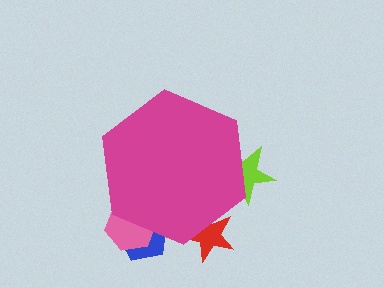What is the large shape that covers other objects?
A magenta hexagon.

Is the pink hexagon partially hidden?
Yes, the pink hexagon is partially hidden behind the magenta hexagon.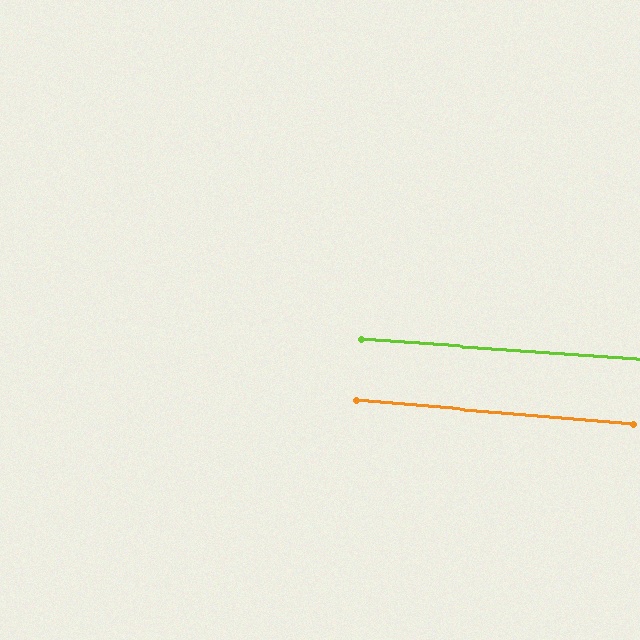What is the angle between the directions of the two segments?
Approximately 1 degree.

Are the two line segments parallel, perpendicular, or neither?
Parallel — their directions differ by only 0.7°.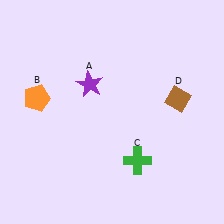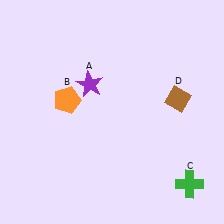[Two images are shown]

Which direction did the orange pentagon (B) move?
The orange pentagon (B) moved right.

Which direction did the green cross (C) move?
The green cross (C) moved right.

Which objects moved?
The objects that moved are: the orange pentagon (B), the green cross (C).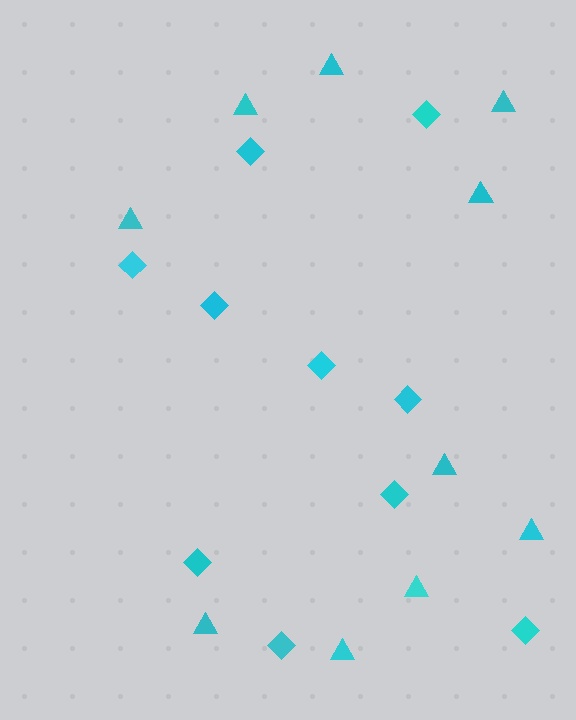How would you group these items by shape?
There are 2 groups: one group of diamonds (10) and one group of triangles (10).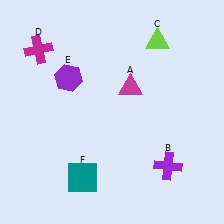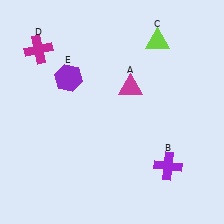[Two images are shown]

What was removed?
The teal square (F) was removed in Image 2.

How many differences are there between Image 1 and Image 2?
There is 1 difference between the two images.